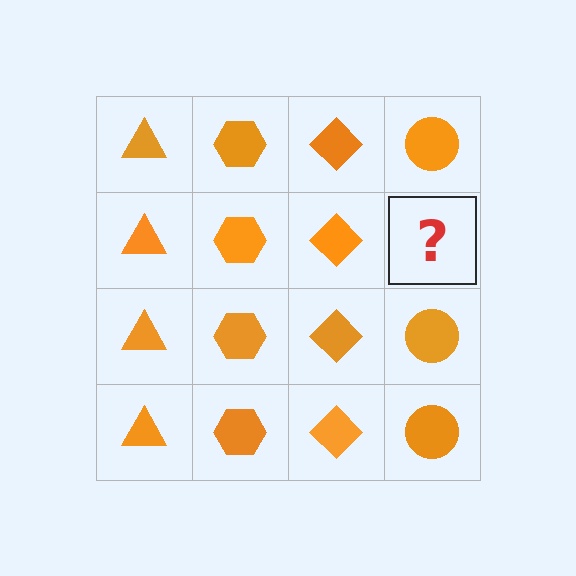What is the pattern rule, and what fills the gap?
The rule is that each column has a consistent shape. The gap should be filled with an orange circle.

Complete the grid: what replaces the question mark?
The question mark should be replaced with an orange circle.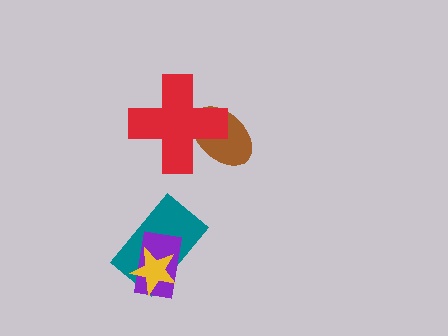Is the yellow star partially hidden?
No, no other shape covers it.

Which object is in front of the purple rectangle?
The yellow star is in front of the purple rectangle.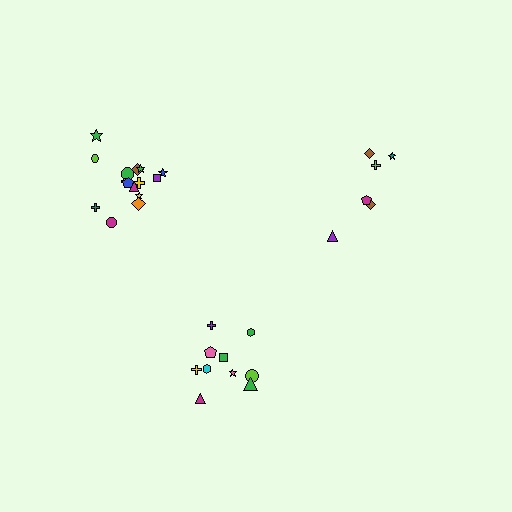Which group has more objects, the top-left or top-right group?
The top-left group.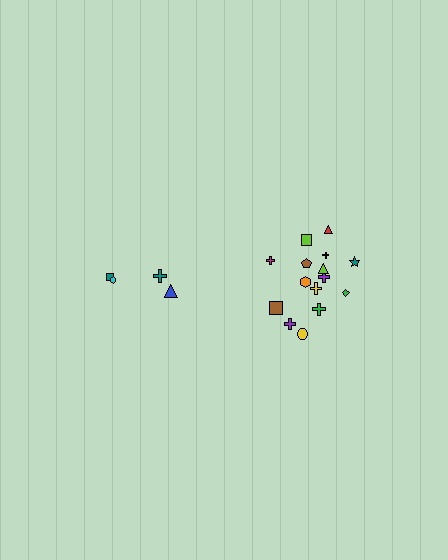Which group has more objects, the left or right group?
The right group.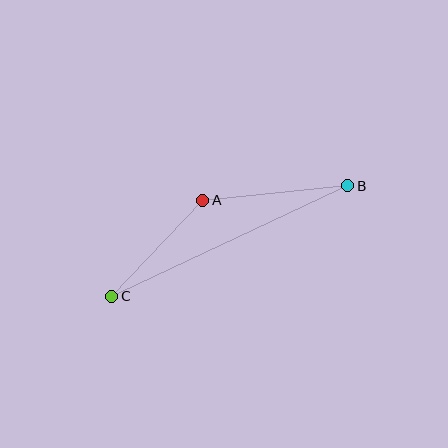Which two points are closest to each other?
Points A and C are closest to each other.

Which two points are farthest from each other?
Points B and C are farthest from each other.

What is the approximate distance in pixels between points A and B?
The distance between A and B is approximately 146 pixels.